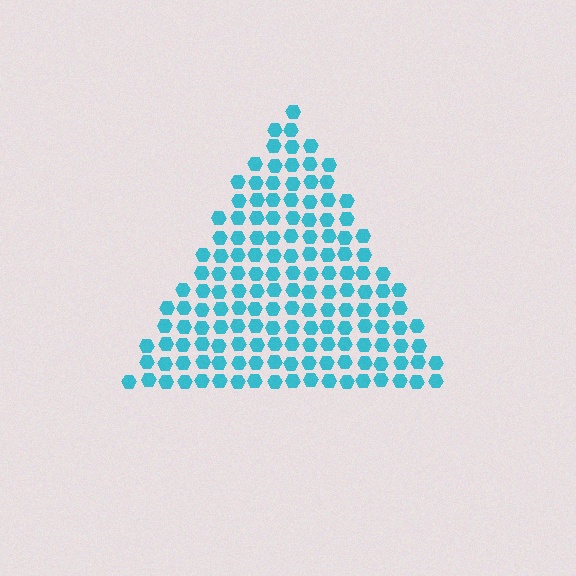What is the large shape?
The large shape is a triangle.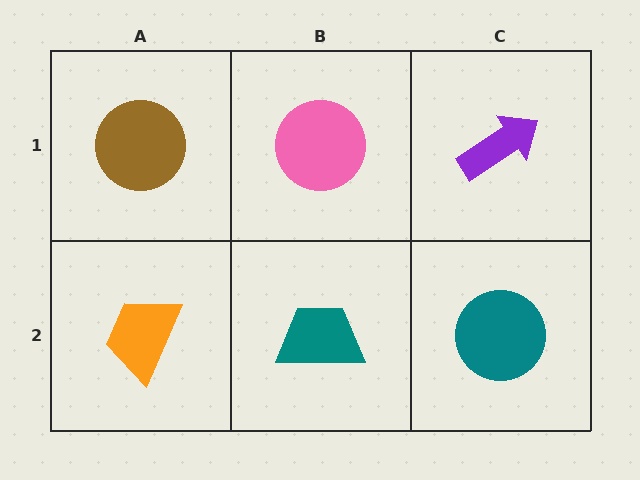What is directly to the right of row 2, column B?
A teal circle.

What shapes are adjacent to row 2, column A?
A brown circle (row 1, column A), a teal trapezoid (row 2, column B).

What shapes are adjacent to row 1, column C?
A teal circle (row 2, column C), a pink circle (row 1, column B).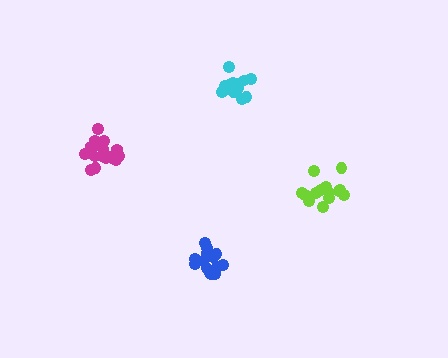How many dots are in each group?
Group 1: 14 dots, Group 2: 14 dots, Group 3: 19 dots, Group 4: 13 dots (60 total).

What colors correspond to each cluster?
The clusters are colored: lime, blue, magenta, cyan.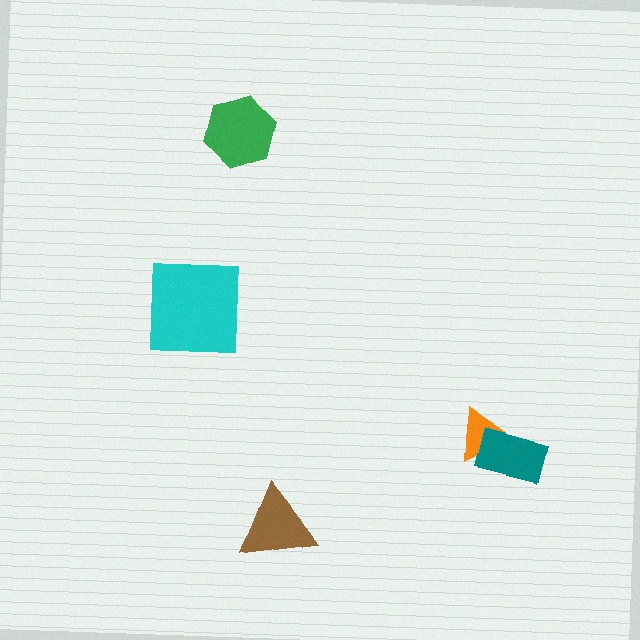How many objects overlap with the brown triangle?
0 objects overlap with the brown triangle.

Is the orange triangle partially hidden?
Yes, it is partially covered by another shape.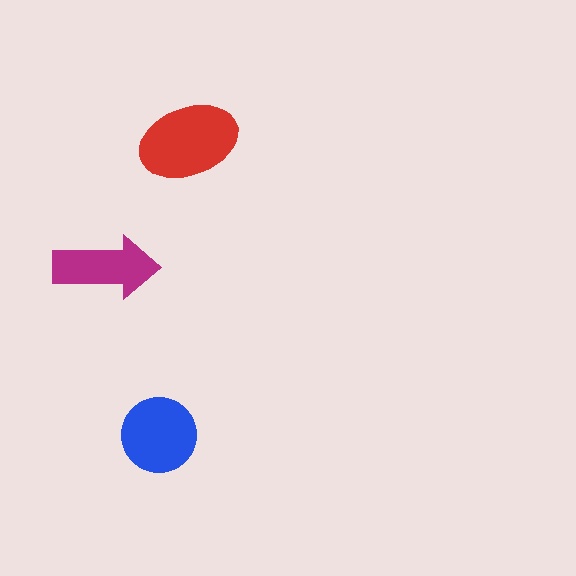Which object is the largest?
The red ellipse.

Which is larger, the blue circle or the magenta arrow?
The blue circle.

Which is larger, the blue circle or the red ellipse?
The red ellipse.